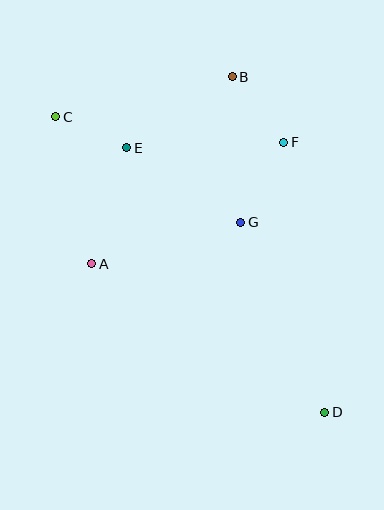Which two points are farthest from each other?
Points C and D are farthest from each other.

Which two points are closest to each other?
Points C and E are closest to each other.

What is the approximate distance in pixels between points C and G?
The distance between C and G is approximately 213 pixels.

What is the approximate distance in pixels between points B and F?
The distance between B and F is approximately 84 pixels.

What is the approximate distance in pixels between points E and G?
The distance between E and G is approximately 136 pixels.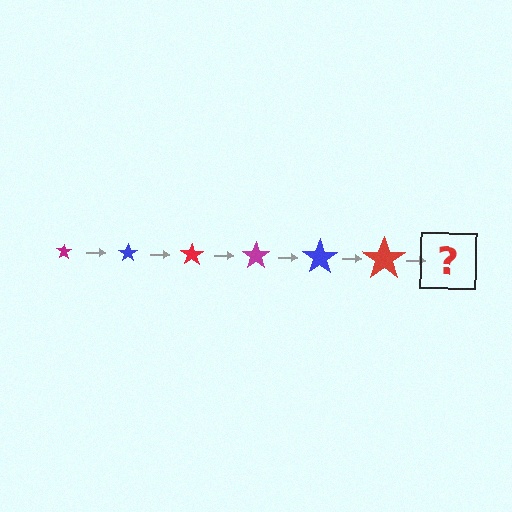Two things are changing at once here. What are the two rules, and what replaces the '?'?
The two rules are that the star grows larger each step and the color cycles through magenta, blue, and red. The '?' should be a magenta star, larger than the previous one.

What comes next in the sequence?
The next element should be a magenta star, larger than the previous one.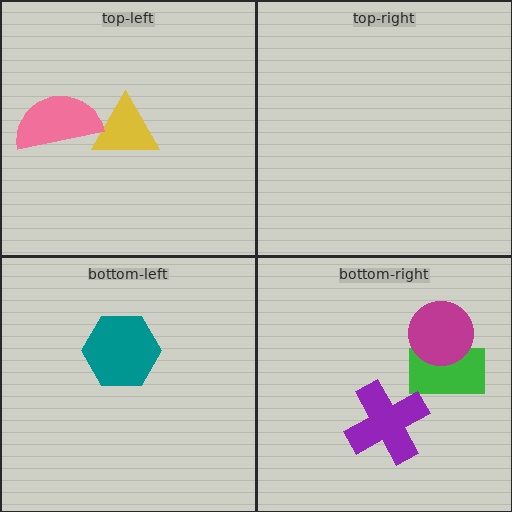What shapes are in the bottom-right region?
The green rectangle, the magenta circle, the purple cross.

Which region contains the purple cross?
The bottom-right region.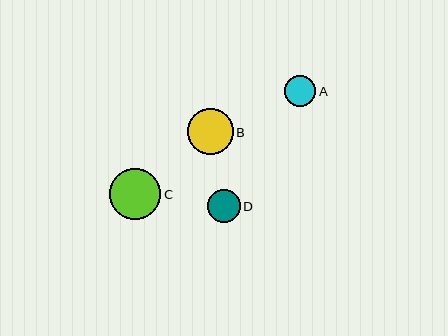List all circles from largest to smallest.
From largest to smallest: C, B, D, A.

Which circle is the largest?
Circle C is the largest with a size of approximately 51 pixels.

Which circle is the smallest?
Circle A is the smallest with a size of approximately 31 pixels.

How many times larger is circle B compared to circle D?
Circle B is approximately 1.4 times the size of circle D.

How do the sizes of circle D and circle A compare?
Circle D and circle A are approximately the same size.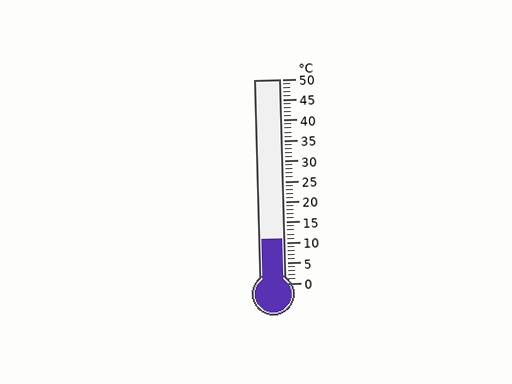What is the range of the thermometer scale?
The thermometer scale ranges from 0°C to 50°C.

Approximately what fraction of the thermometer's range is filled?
The thermometer is filled to approximately 20% of its range.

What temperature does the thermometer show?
The thermometer shows approximately 11°C.